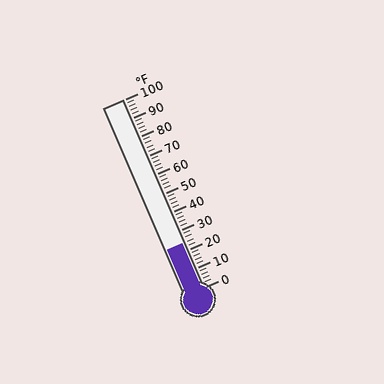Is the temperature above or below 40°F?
The temperature is below 40°F.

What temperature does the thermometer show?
The thermometer shows approximately 24°F.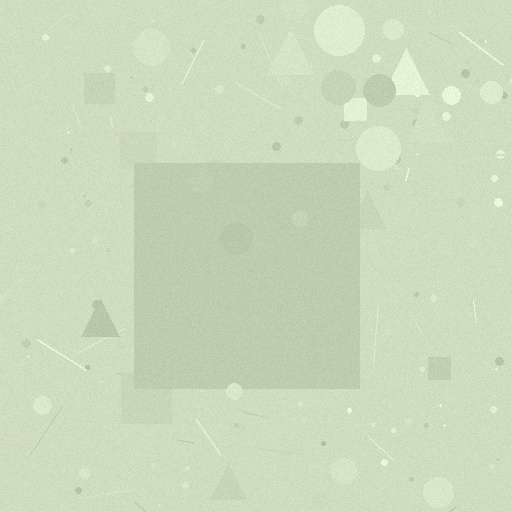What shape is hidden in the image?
A square is hidden in the image.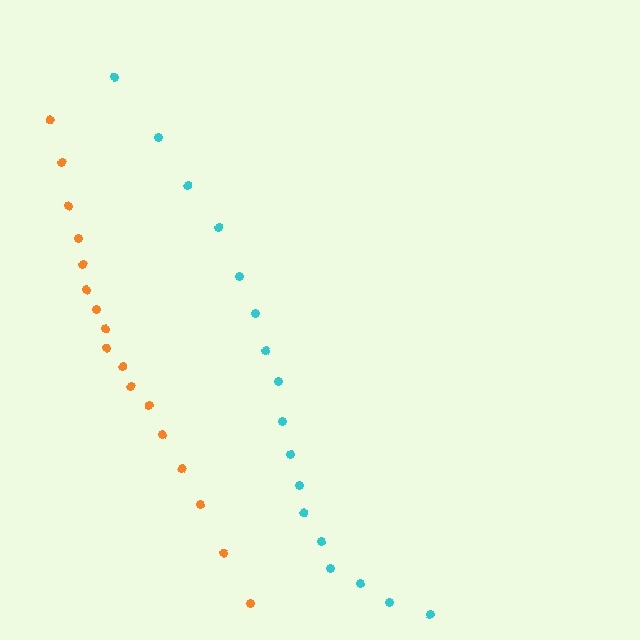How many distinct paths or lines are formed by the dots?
There are 2 distinct paths.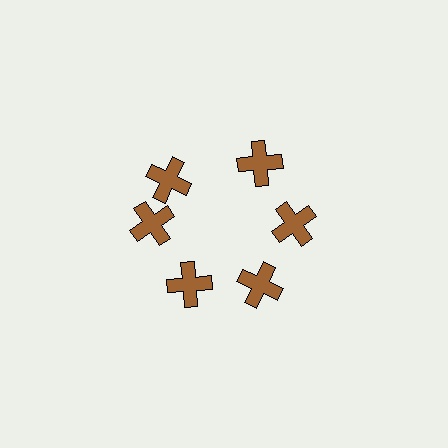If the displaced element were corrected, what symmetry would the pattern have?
It would have 6-fold rotational symmetry — the pattern would map onto itself every 60 degrees.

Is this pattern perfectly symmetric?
No. The 6 brown crosses are arranged in a ring, but one element near the 11 o'clock position is rotated out of alignment along the ring, breaking the 6-fold rotational symmetry.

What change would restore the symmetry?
The symmetry would be restored by rotating it back into even spacing with its neighbors so that all 6 crosses sit at equal angles and equal distance from the center.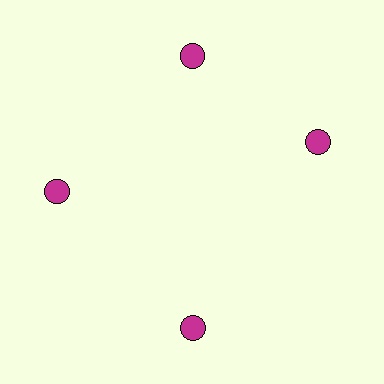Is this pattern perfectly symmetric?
No. The 4 magenta circles are arranged in a ring, but one element near the 3 o'clock position is rotated out of alignment along the ring, breaking the 4-fold rotational symmetry.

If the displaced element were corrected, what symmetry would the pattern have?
It would have 4-fold rotational symmetry — the pattern would map onto itself every 90 degrees.